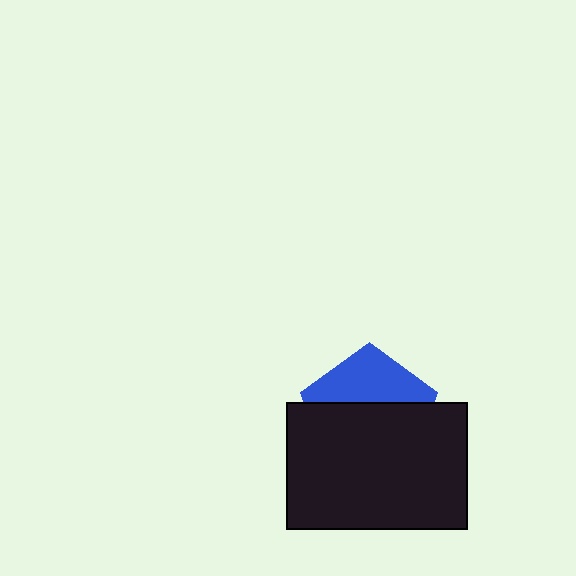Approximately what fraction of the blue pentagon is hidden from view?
Roughly 63% of the blue pentagon is hidden behind the black rectangle.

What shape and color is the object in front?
The object in front is a black rectangle.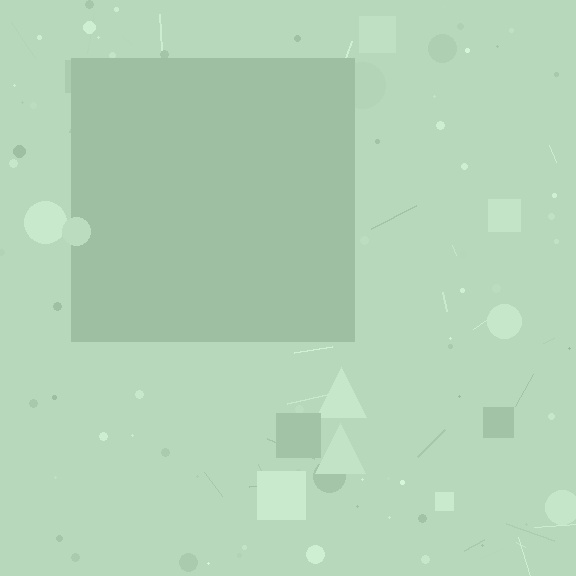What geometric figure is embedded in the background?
A square is embedded in the background.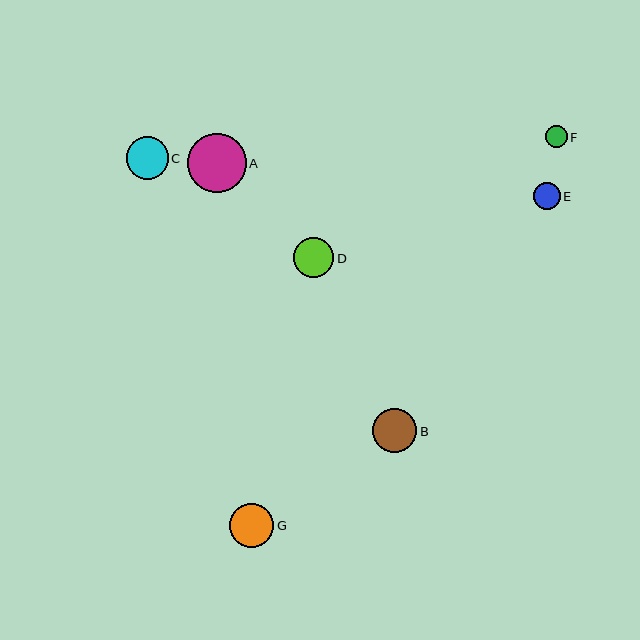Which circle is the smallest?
Circle F is the smallest with a size of approximately 22 pixels.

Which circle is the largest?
Circle A is the largest with a size of approximately 59 pixels.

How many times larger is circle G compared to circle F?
Circle G is approximately 2.0 times the size of circle F.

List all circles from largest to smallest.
From largest to smallest: A, G, B, C, D, E, F.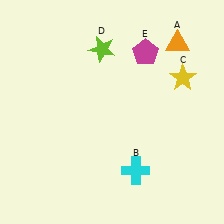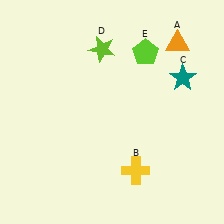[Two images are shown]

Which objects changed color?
B changed from cyan to yellow. C changed from yellow to teal. E changed from magenta to lime.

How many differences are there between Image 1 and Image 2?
There are 3 differences between the two images.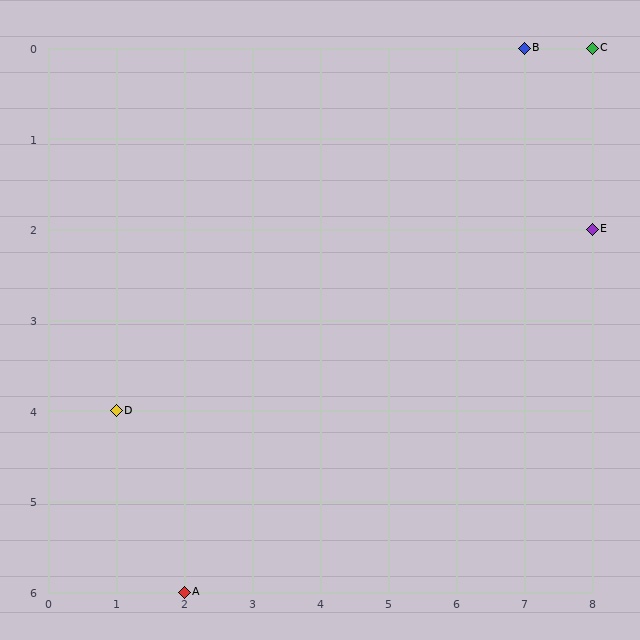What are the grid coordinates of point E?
Point E is at grid coordinates (8, 2).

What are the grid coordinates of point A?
Point A is at grid coordinates (2, 6).